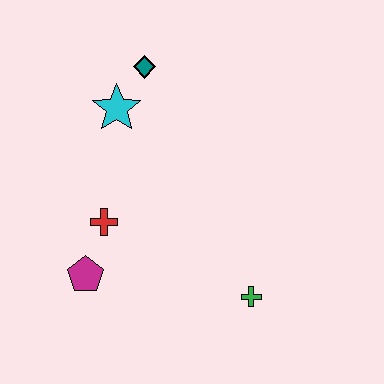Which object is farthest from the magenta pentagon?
The teal diamond is farthest from the magenta pentagon.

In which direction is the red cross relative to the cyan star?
The red cross is below the cyan star.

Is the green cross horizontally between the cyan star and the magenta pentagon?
No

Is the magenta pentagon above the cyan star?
No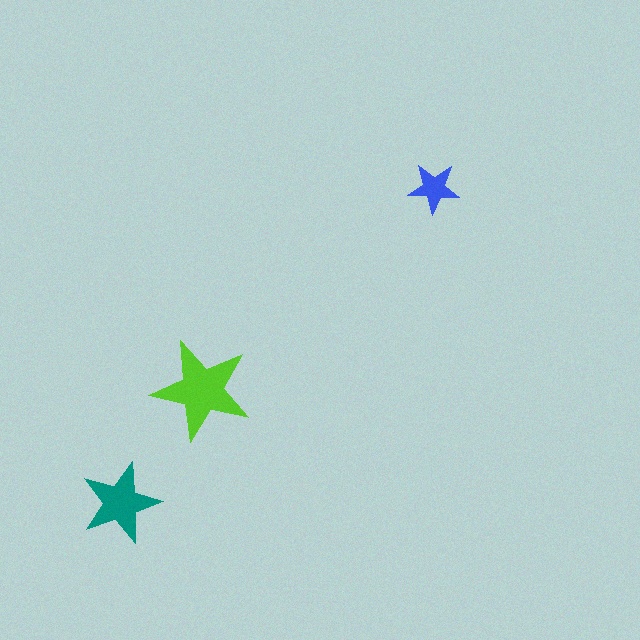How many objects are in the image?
There are 3 objects in the image.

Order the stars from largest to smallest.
the lime one, the teal one, the blue one.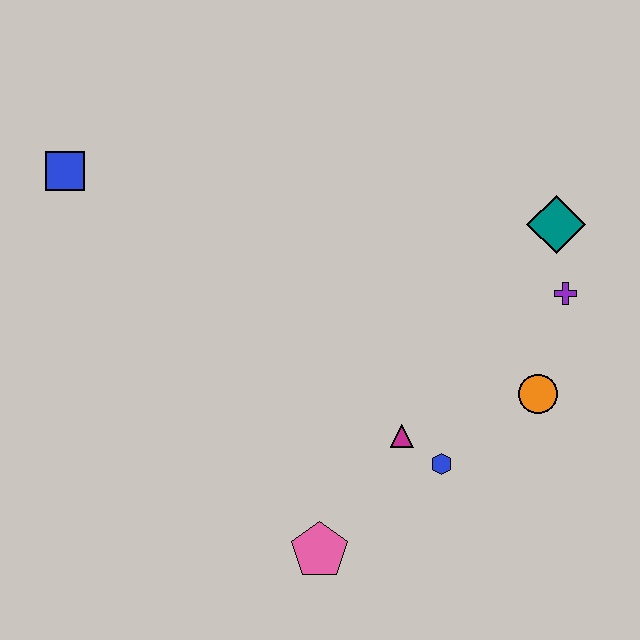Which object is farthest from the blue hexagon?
The blue square is farthest from the blue hexagon.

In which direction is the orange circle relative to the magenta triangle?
The orange circle is to the right of the magenta triangle.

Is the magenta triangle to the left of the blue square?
No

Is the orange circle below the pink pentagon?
No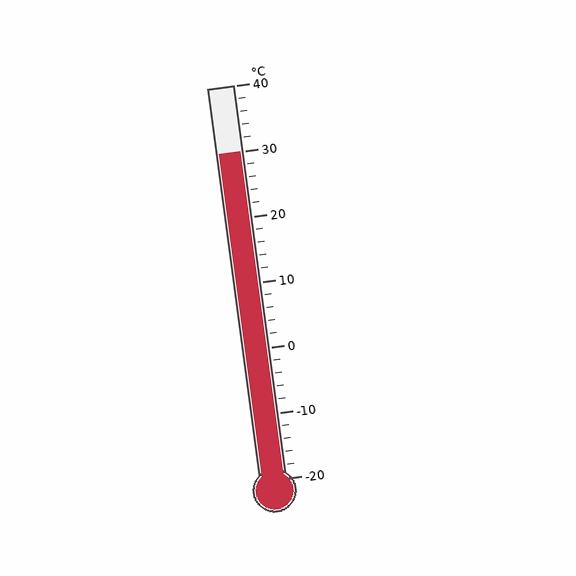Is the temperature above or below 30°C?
The temperature is at 30°C.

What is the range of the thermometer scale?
The thermometer scale ranges from -20°C to 40°C.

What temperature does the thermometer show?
The thermometer shows approximately 30°C.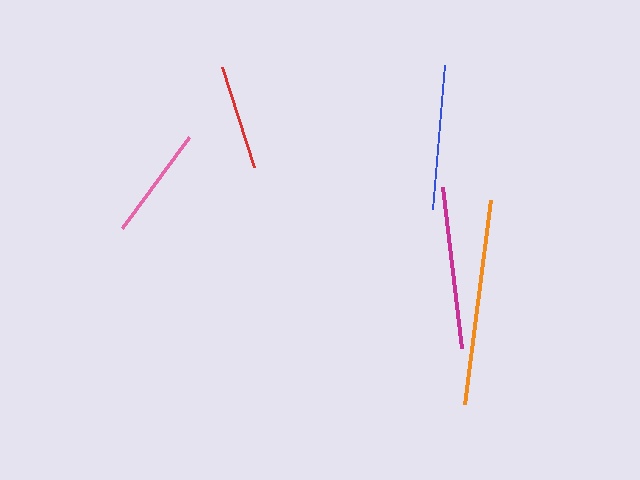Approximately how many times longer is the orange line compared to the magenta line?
The orange line is approximately 1.3 times the length of the magenta line.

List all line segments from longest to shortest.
From longest to shortest: orange, magenta, blue, pink, red.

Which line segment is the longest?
The orange line is the longest at approximately 205 pixels.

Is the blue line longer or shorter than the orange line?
The orange line is longer than the blue line.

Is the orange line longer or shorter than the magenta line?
The orange line is longer than the magenta line.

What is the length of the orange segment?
The orange segment is approximately 205 pixels long.